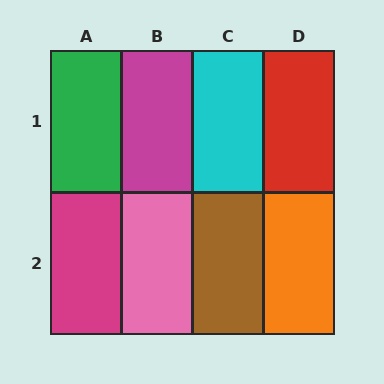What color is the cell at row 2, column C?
Brown.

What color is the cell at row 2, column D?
Orange.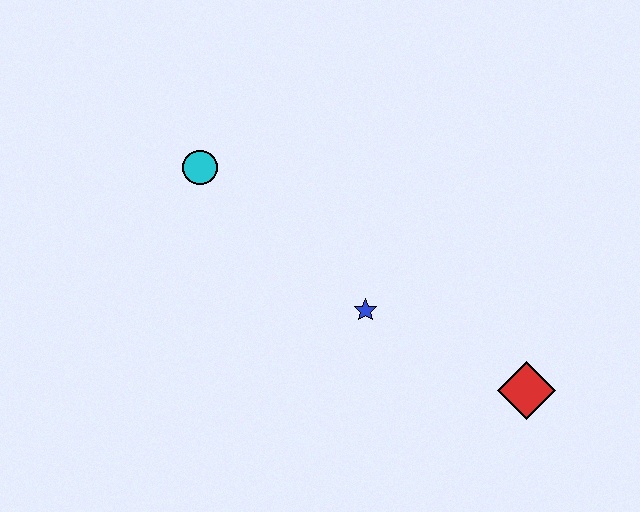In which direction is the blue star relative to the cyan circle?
The blue star is to the right of the cyan circle.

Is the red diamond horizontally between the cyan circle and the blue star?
No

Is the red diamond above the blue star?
No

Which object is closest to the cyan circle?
The blue star is closest to the cyan circle.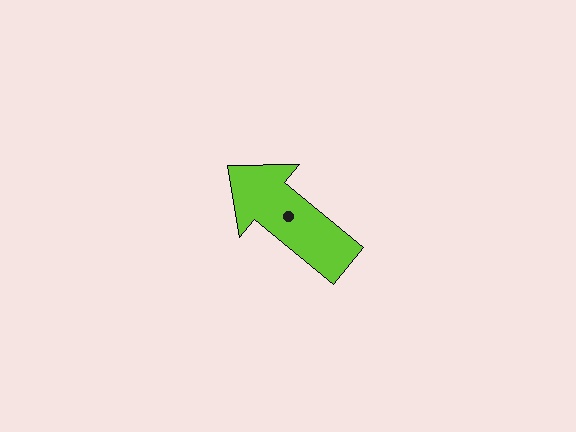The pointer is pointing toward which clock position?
Roughly 10 o'clock.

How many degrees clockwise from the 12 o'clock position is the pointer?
Approximately 310 degrees.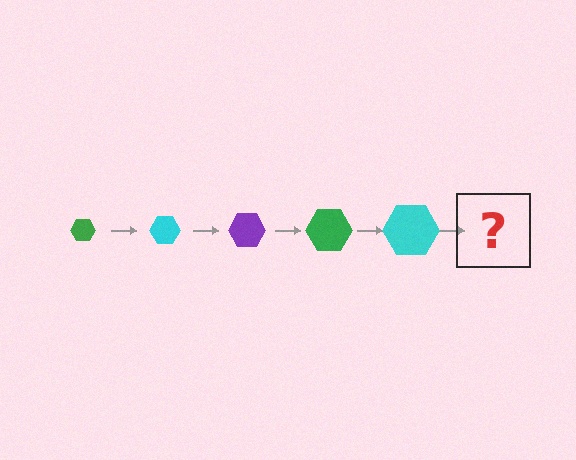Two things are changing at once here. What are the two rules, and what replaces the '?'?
The two rules are that the hexagon grows larger each step and the color cycles through green, cyan, and purple. The '?' should be a purple hexagon, larger than the previous one.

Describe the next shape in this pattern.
It should be a purple hexagon, larger than the previous one.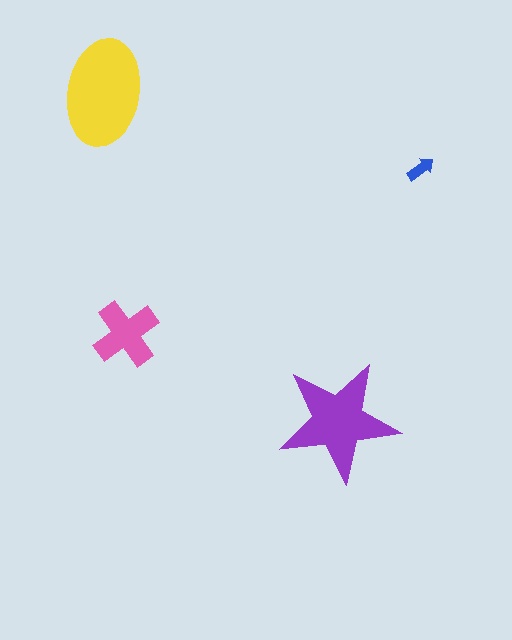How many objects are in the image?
There are 4 objects in the image.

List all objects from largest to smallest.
The yellow ellipse, the purple star, the pink cross, the blue arrow.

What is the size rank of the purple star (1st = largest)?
2nd.